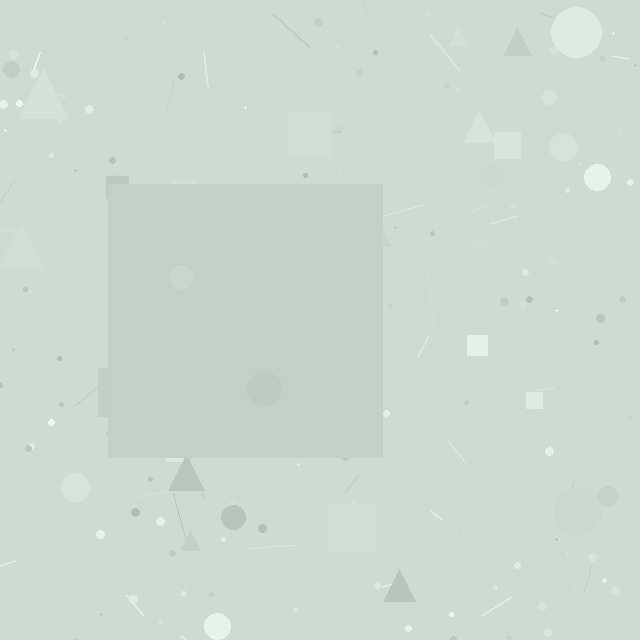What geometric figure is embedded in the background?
A square is embedded in the background.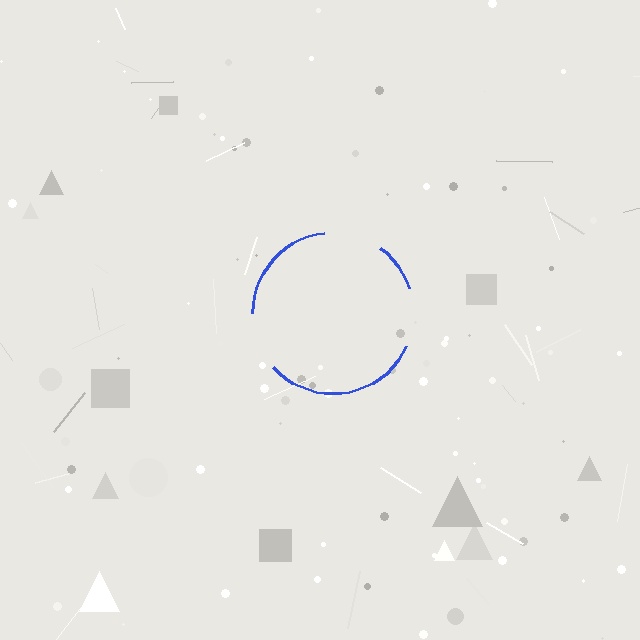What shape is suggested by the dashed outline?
The dashed outline suggests a circle.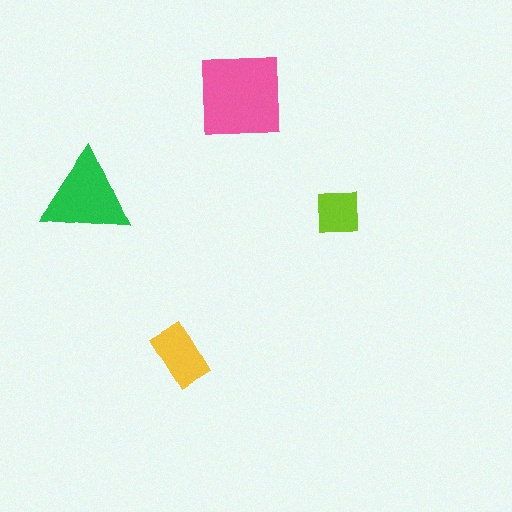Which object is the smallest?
The lime square.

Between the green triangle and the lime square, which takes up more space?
The green triangle.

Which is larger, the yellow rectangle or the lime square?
The yellow rectangle.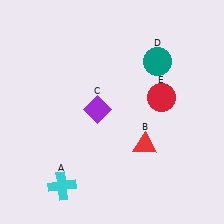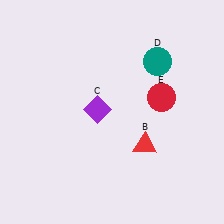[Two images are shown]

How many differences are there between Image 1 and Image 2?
There is 1 difference between the two images.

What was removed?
The cyan cross (A) was removed in Image 2.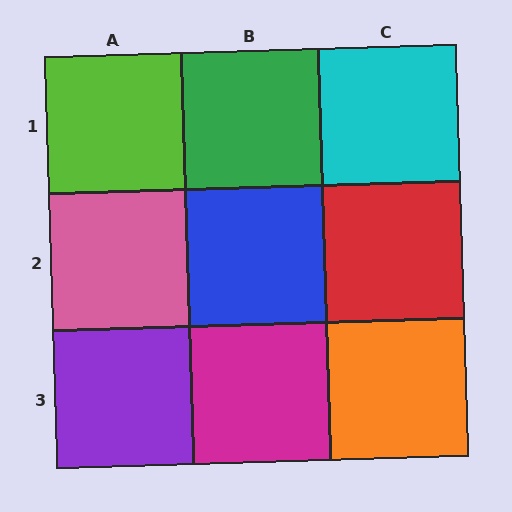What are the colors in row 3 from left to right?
Purple, magenta, orange.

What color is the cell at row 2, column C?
Red.